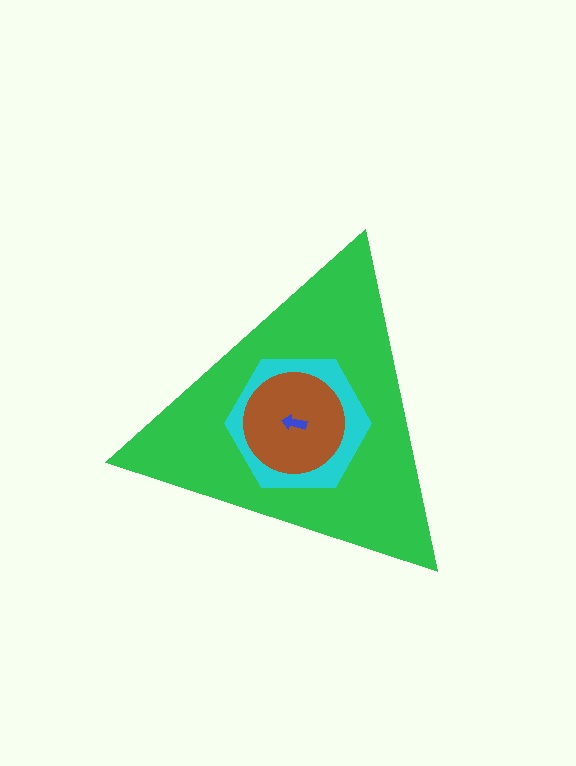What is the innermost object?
The blue arrow.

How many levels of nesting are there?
4.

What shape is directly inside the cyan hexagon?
The brown circle.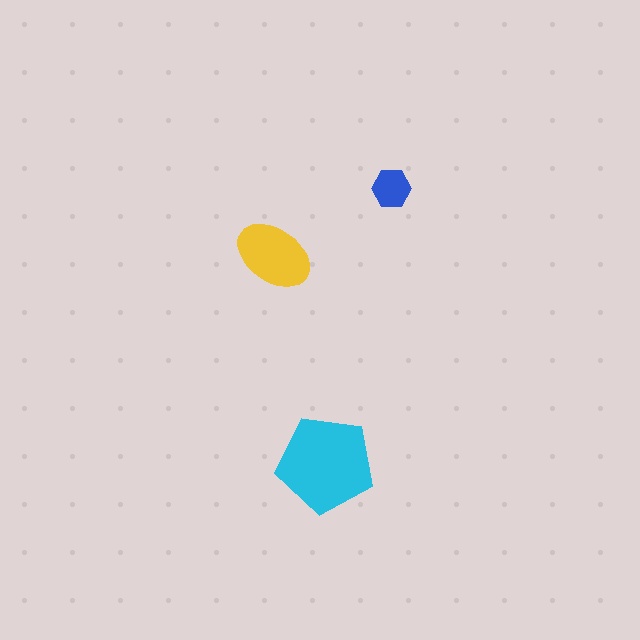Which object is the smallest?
The blue hexagon.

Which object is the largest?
The cyan pentagon.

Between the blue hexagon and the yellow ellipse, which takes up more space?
The yellow ellipse.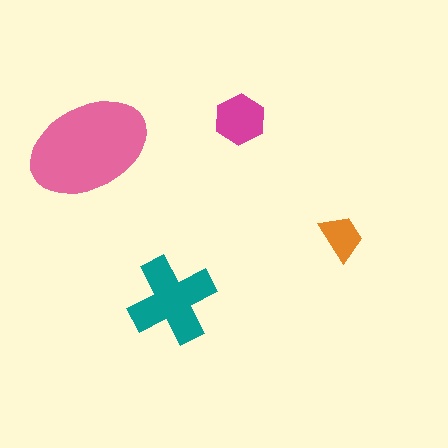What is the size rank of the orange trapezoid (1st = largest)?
4th.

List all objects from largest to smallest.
The pink ellipse, the teal cross, the magenta hexagon, the orange trapezoid.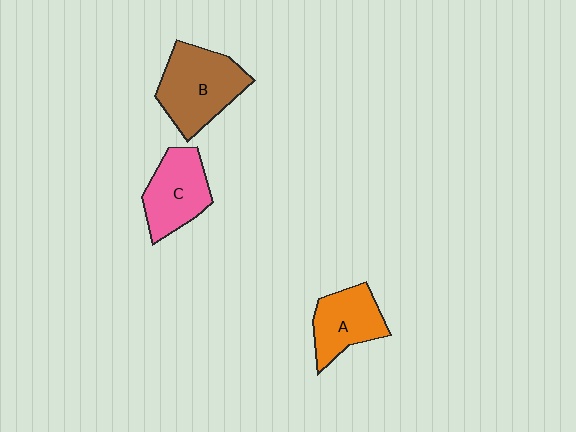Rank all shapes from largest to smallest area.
From largest to smallest: B (brown), C (pink), A (orange).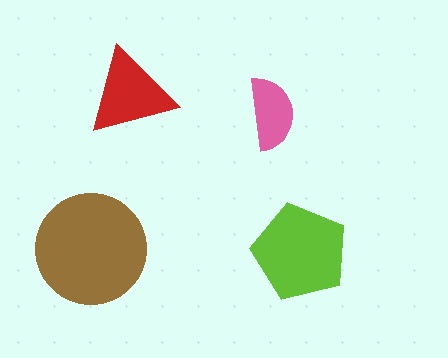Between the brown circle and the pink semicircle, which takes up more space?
The brown circle.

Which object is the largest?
The brown circle.